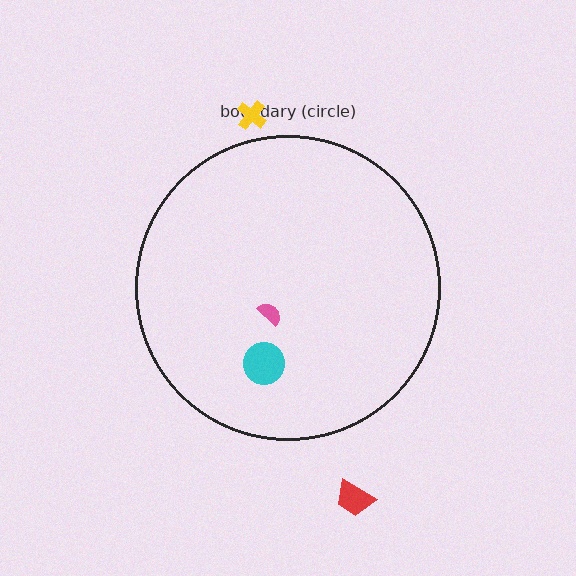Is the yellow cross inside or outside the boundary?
Outside.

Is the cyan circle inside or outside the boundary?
Inside.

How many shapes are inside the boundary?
2 inside, 2 outside.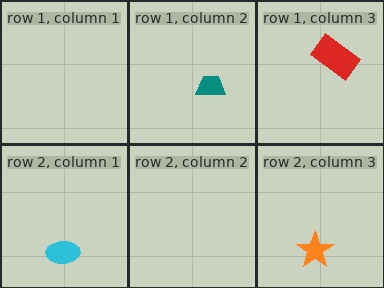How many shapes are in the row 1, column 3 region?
1.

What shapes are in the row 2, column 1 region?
The cyan ellipse.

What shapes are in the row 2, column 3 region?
The orange star.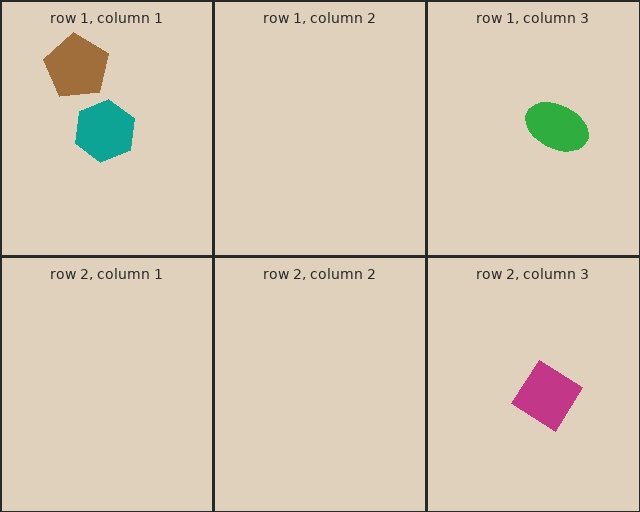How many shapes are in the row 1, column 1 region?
2.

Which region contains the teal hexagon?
The row 1, column 1 region.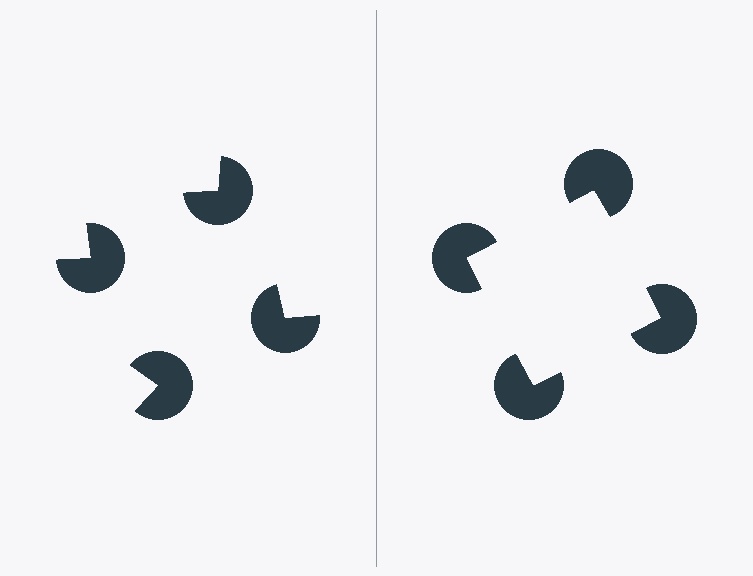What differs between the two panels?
The pac-man discs are positioned identically on both sides; only the wedge orientations differ. On the right they align to a square; on the left they are misaligned.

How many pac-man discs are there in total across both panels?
8 — 4 on each side.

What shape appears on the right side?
An illusory square.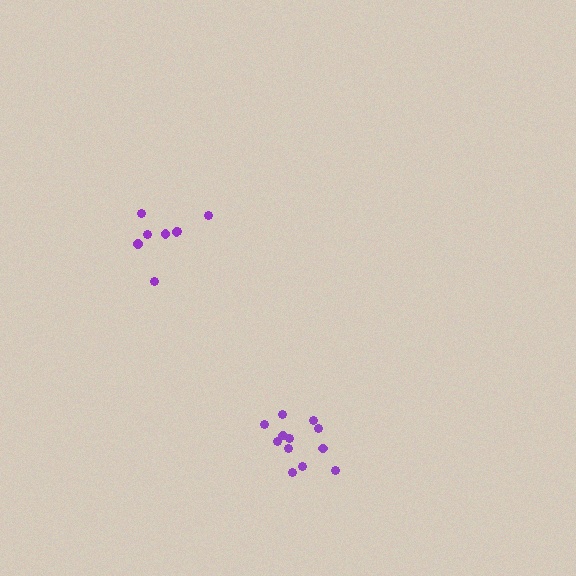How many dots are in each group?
Group 1: 8 dots, Group 2: 12 dots (20 total).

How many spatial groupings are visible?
There are 2 spatial groupings.